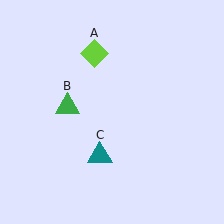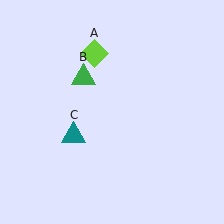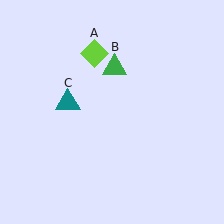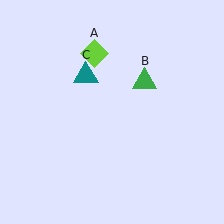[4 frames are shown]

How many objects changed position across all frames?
2 objects changed position: green triangle (object B), teal triangle (object C).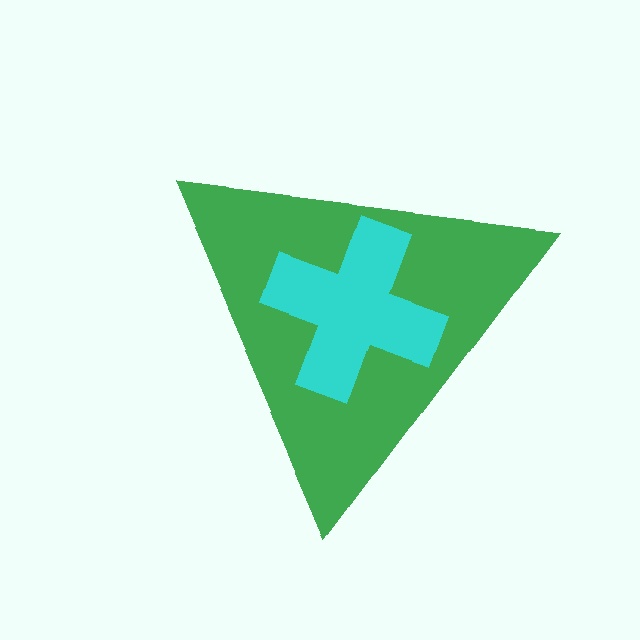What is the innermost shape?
The cyan cross.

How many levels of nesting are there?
2.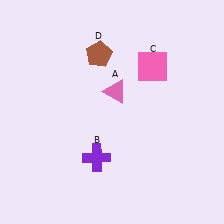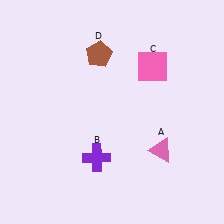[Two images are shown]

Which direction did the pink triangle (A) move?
The pink triangle (A) moved down.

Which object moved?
The pink triangle (A) moved down.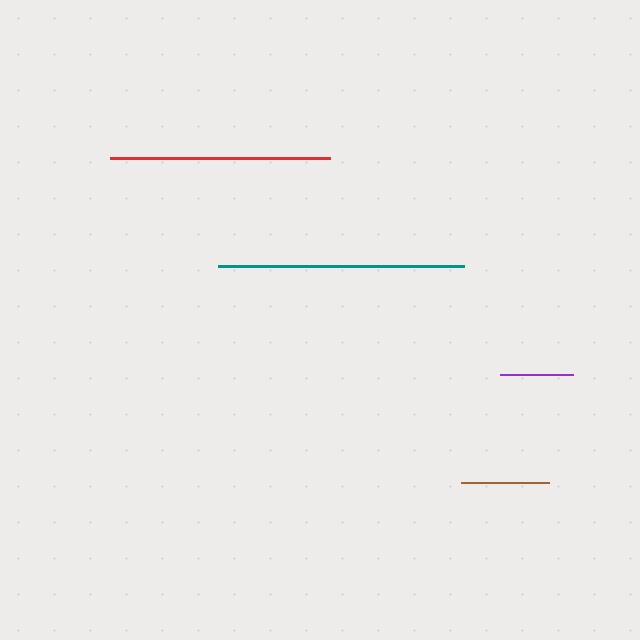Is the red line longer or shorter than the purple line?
The red line is longer than the purple line.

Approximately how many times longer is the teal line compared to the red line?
The teal line is approximately 1.1 times the length of the red line.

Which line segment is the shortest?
The purple line is the shortest at approximately 72 pixels.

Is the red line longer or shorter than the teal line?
The teal line is longer than the red line.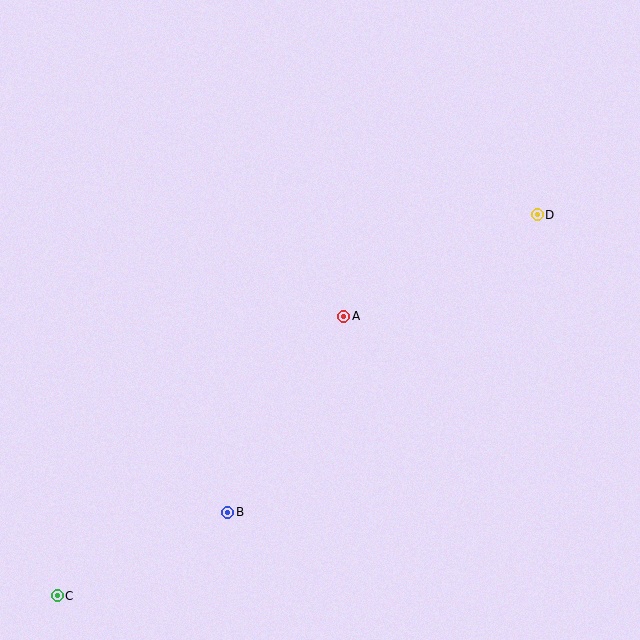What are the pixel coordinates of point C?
Point C is at (57, 596).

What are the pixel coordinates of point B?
Point B is at (228, 512).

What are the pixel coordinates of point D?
Point D is at (537, 215).